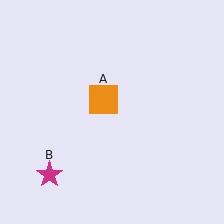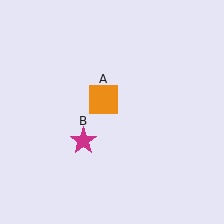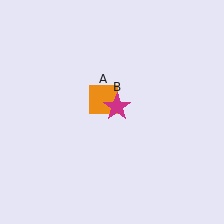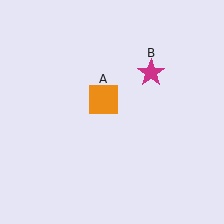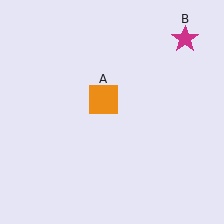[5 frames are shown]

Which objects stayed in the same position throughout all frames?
Orange square (object A) remained stationary.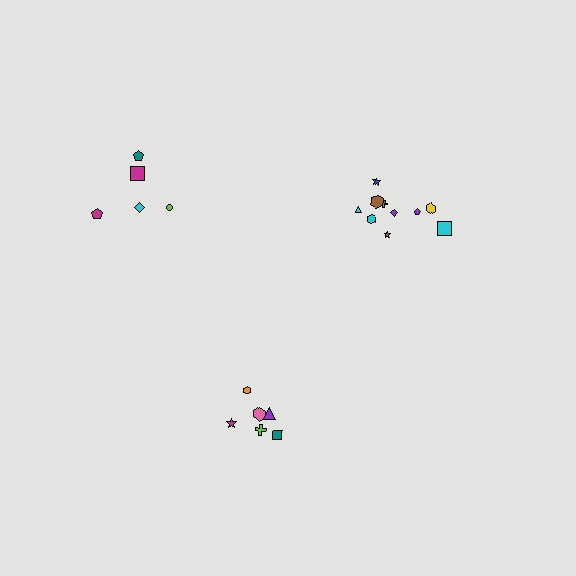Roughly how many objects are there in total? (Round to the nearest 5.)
Roughly 20 objects in total.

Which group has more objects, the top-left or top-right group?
The top-right group.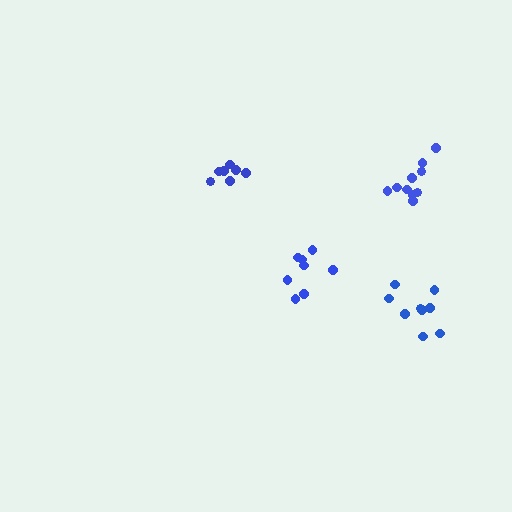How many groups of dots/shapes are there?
There are 4 groups.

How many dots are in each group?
Group 1: 10 dots, Group 2: 7 dots, Group 3: 8 dots, Group 4: 9 dots (34 total).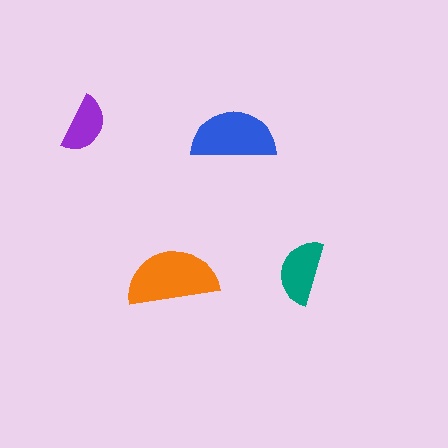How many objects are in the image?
There are 4 objects in the image.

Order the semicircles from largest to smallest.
the orange one, the blue one, the teal one, the purple one.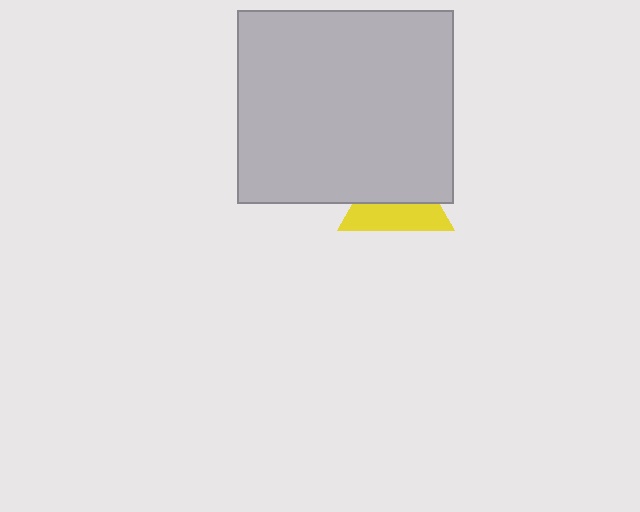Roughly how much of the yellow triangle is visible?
About half of it is visible (roughly 47%).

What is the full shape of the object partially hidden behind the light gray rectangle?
The partially hidden object is a yellow triangle.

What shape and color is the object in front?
The object in front is a light gray rectangle.